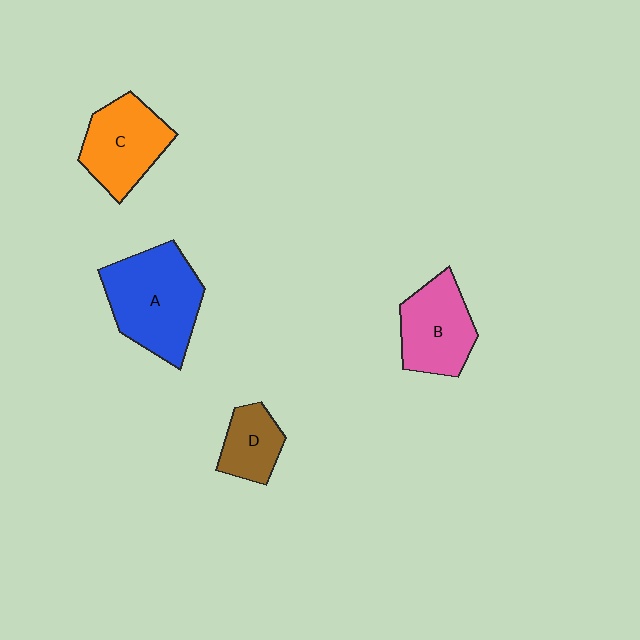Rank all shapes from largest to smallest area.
From largest to smallest: A (blue), C (orange), B (pink), D (brown).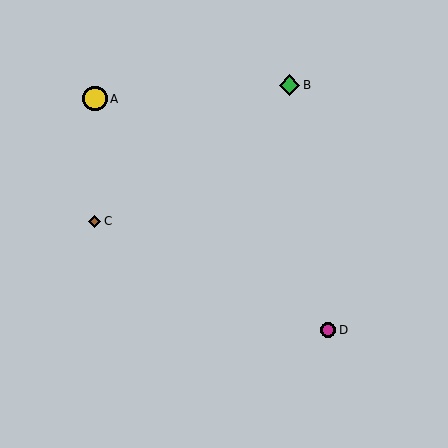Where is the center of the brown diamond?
The center of the brown diamond is at (95, 221).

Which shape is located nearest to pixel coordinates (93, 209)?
The brown diamond (labeled C) at (95, 221) is nearest to that location.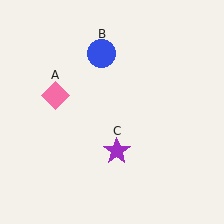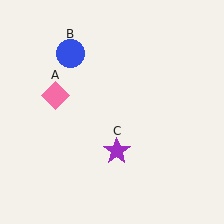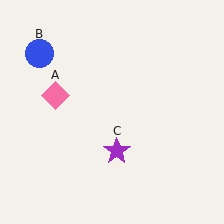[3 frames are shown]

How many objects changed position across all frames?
1 object changed position: blue circle (object B).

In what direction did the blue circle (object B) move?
The blue circle (object B) moved left.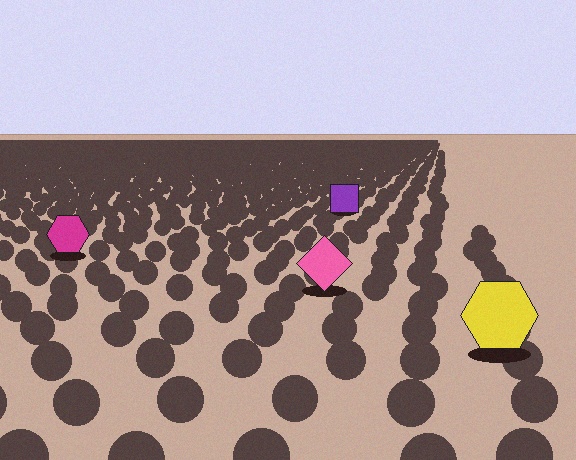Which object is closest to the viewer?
The yellow hexagon is closest. The texture marks near it are larger and more spread out.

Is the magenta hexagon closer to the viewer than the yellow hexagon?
No. The yellow hexagon is closer — you can tell from the texture gradient: the ground texture is coarser near it.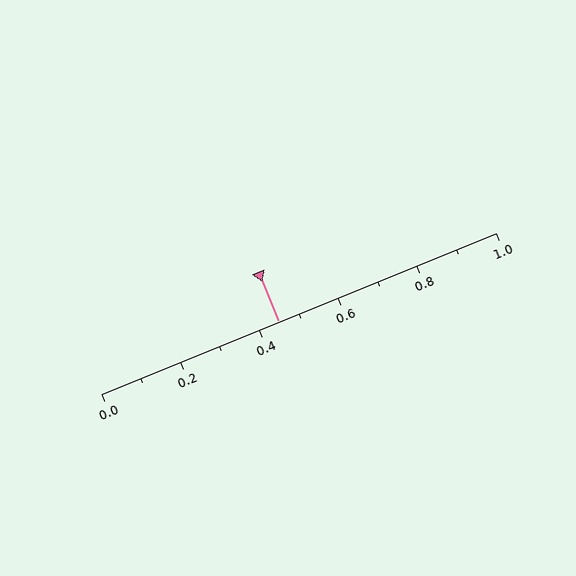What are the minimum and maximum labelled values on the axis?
The axis runs from 0.0 to 1.0.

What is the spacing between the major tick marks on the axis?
The major ticks are spaced 0.2 apart.